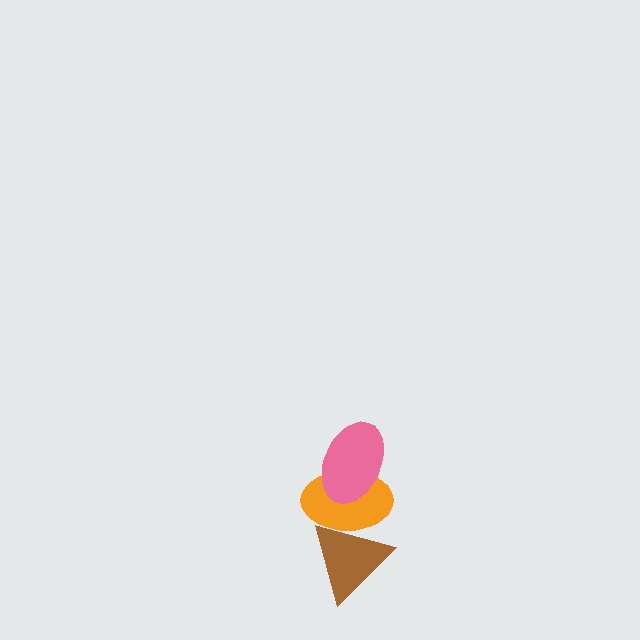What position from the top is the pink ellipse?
The pink ellipse is 1st from the top.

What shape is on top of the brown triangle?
The orange ellipse is on top of the brown triangle.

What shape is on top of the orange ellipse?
The pink ellipse is on top of the orange ellipse.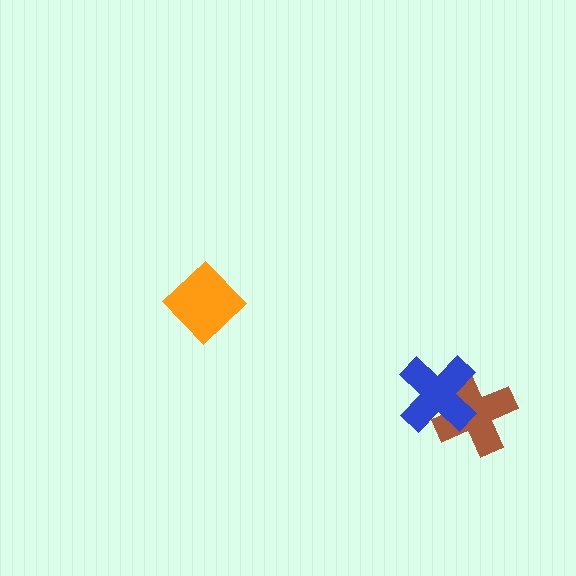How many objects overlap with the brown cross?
1 object overlaps with the brown cross.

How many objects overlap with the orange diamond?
0 objects overlap with the orange diamond.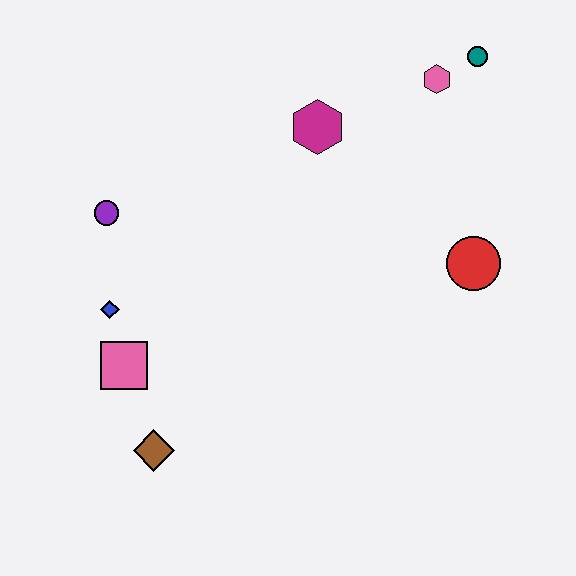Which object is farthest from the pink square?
The teal circle is farthest from the pink square.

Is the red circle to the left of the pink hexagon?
No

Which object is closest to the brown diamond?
The pink square is closest to the brown diamond.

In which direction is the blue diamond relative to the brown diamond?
The blue diamond is above the brown diamond.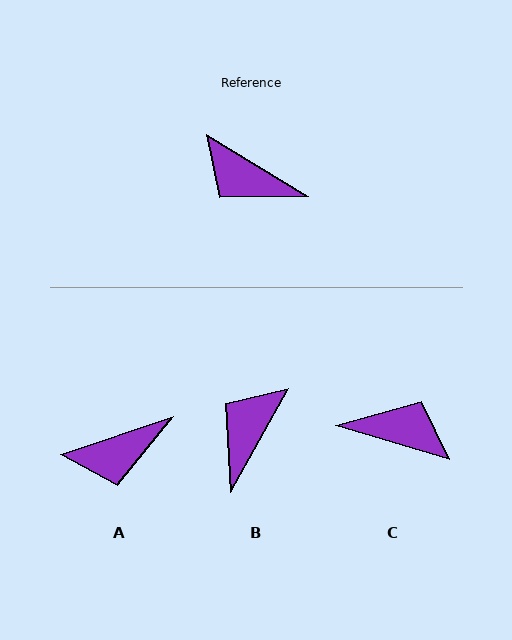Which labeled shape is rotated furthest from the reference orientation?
C, about 165 degrees away.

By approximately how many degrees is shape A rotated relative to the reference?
Approximately 50 degrees counter-clockwise.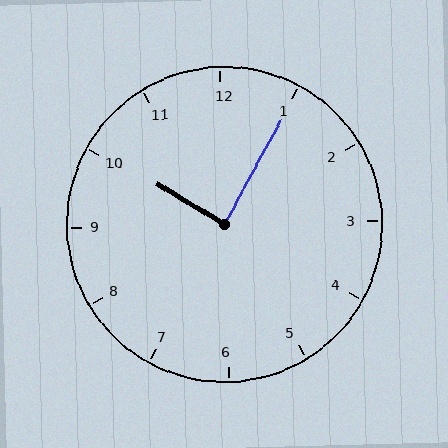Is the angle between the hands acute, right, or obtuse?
It is right.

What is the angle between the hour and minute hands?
Approximately 88 degrees.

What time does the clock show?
10:05.